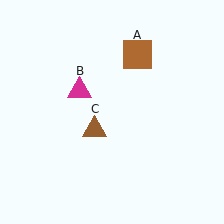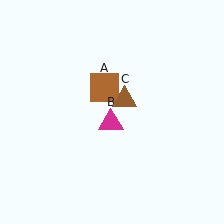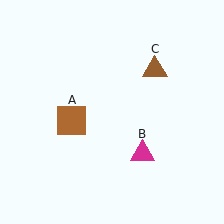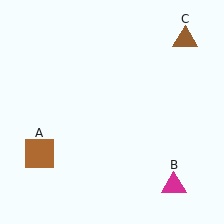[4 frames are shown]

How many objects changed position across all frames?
3 objects changed position: brown square (object A), magenta triangle (object B), brown triangle (object C).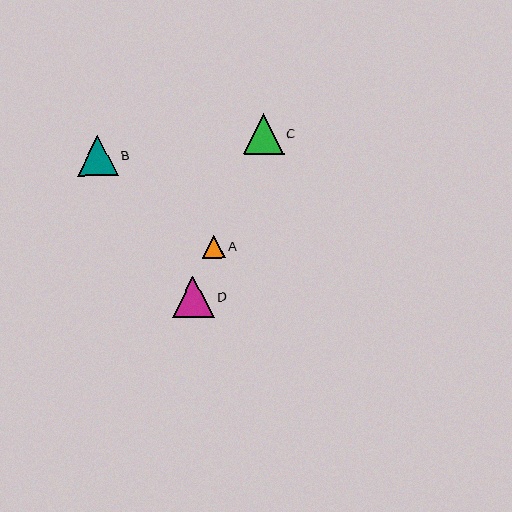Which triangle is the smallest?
Triangle A is the smallest with a size of approximately 23 pixels.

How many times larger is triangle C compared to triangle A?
Triangle C is approximately 1.7 times the size of triangle A.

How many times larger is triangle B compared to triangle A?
Triangle B is approximately 1.7 times the size of triangle A.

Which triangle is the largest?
Triangle D is the largest with a size of approximately 42 pixels.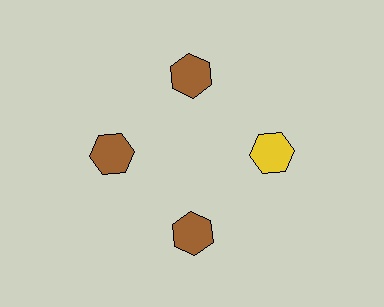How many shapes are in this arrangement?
There are 4 shapes arranged in a ring pattern.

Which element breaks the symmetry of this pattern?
The yellow hexagon at roughly the 3 o'clock position breaks the symmetry. All other shapes are brown hexagons.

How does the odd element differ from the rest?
It has a different color: yellow instead of brown.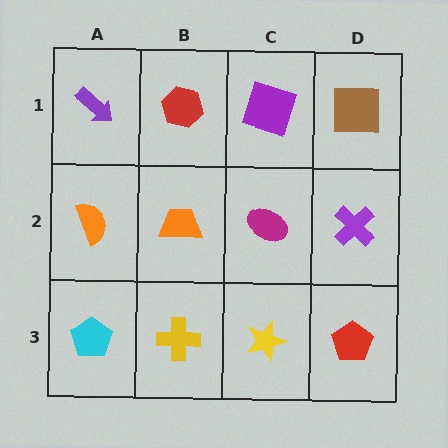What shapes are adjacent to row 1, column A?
An orange semicircle (row 2, column A), a red hexagon (row 1, column B).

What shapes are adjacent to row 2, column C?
A purple square (row 1, column C), a yellow star (row 3, column C), an orange trapezoid (row 2, column B), a purple cross (row 2, column D).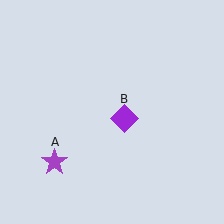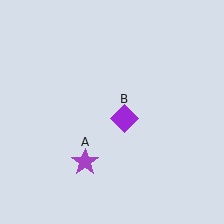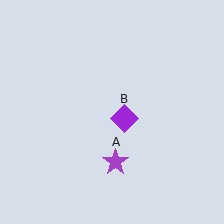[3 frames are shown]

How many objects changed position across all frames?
1 object changed position: purple star (object A).